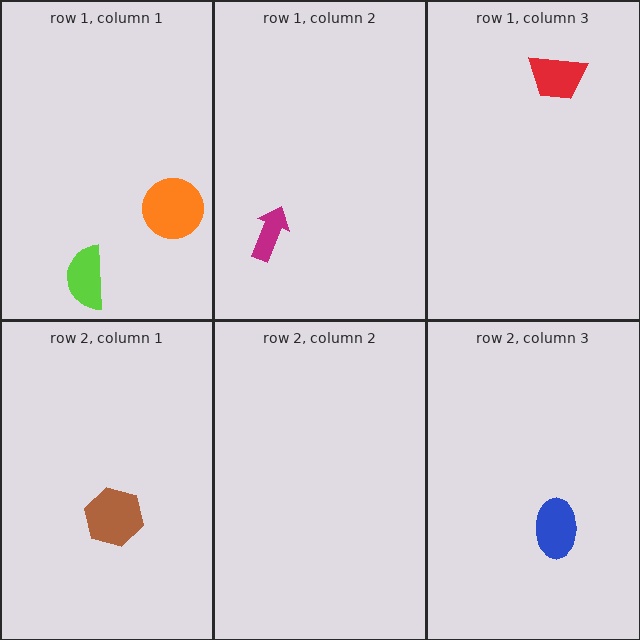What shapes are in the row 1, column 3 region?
The red trapezoid.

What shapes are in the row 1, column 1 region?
The orange circle, the lime semicircle.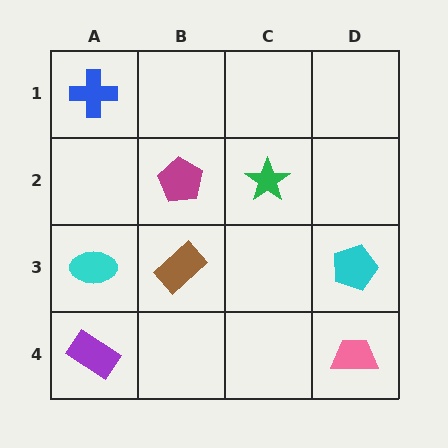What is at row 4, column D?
A pink trapezoid.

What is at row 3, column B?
A brown rectangle.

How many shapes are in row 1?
1 shape.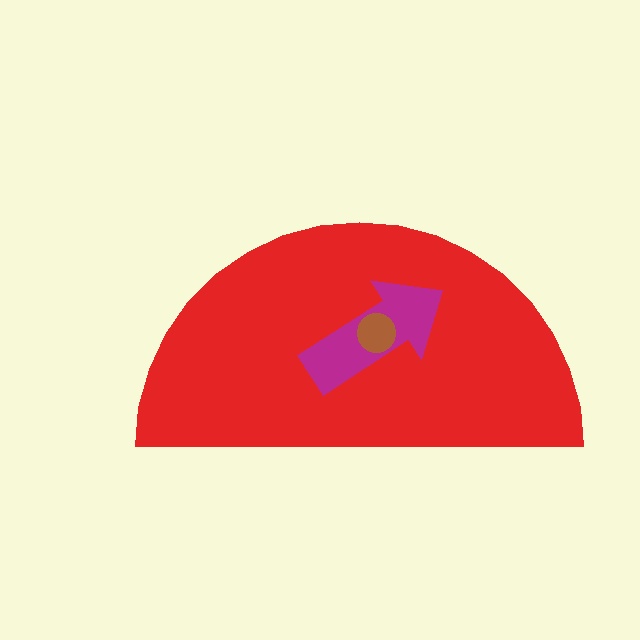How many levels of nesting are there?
3.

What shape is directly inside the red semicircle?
The magenta arrow.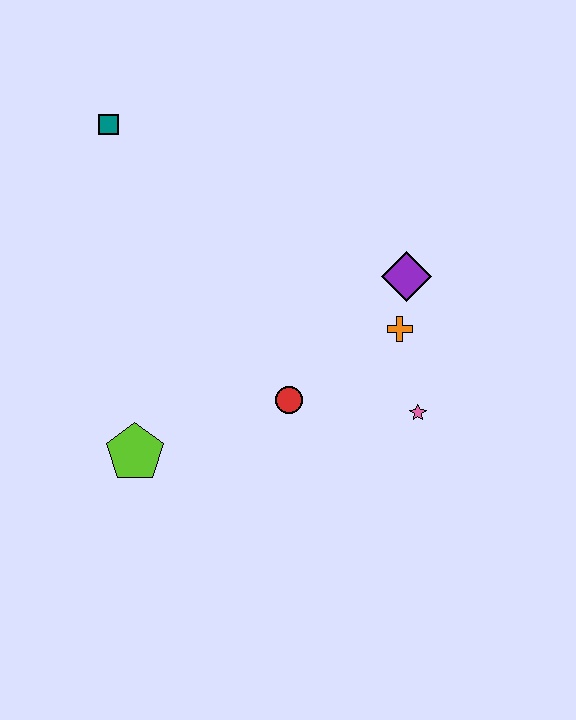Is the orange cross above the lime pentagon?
Yes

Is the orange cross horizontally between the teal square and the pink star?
Yes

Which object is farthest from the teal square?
The pink star is farthest from the teal square.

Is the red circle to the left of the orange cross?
Yes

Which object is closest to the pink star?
The orange cross is closest to the pink star.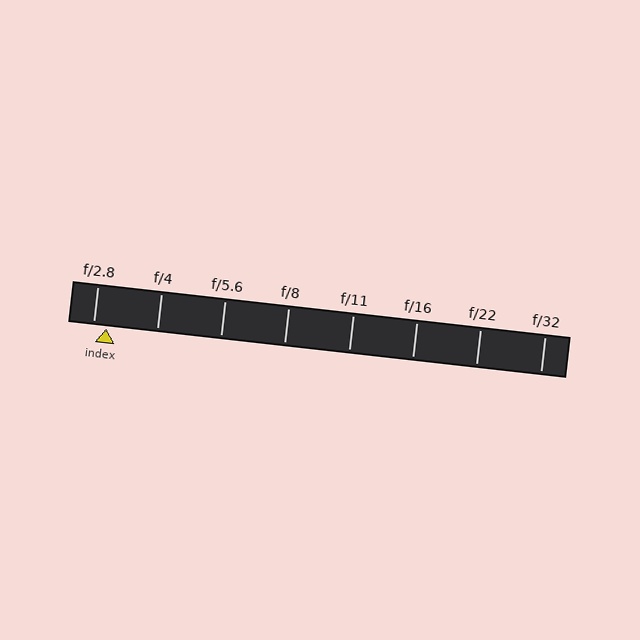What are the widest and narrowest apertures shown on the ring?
The widest aperture shown is f/2.8 and the narrowest is f/32.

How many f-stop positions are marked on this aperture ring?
There are 8 f-stop positions marked.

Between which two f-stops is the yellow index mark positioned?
The index mark is between f/2.8 and f/4.